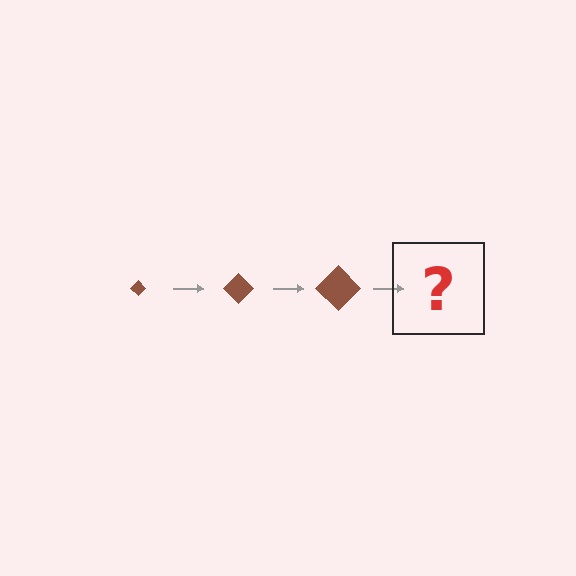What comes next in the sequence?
The next element should be a brown diamond, larger than the previous one.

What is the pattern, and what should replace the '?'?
The pattern is that the diamond gets progressively larger each step. The '?' should be a brown diamond, larger than the previous one.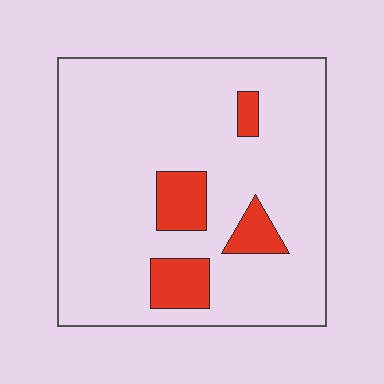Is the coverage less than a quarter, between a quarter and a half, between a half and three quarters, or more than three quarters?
Less than a quarter.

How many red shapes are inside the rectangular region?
4.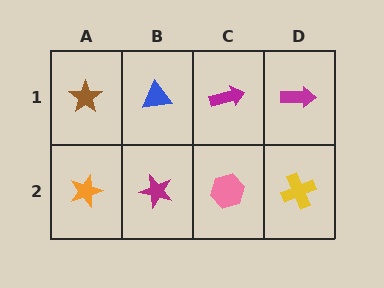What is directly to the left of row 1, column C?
A blue triangle.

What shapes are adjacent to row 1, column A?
An orange star (row 2, column A), a blue triangle (row 1, column B).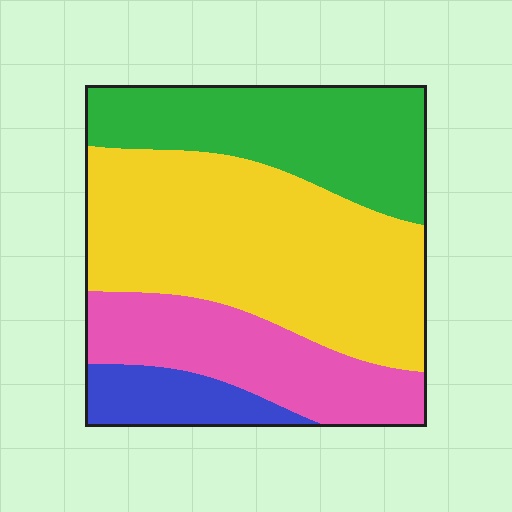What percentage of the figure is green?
Green covers 26% of the figure.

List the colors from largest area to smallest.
From largest to smallest: yellow, green, pink, blue.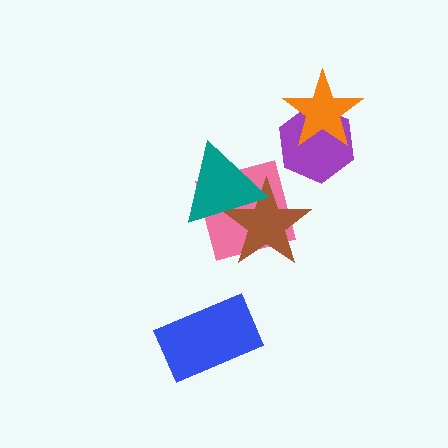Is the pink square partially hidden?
Yes, it is partially covered by another shape.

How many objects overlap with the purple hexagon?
1 object overlaps with the purple hexagon.